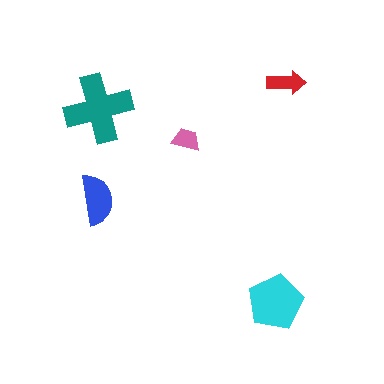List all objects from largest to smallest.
The teal cross, the cyan pentagon, the blue semicircle, the red arrow, the pink trapezoid.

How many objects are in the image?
There are 5 objects in the image.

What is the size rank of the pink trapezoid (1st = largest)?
5th.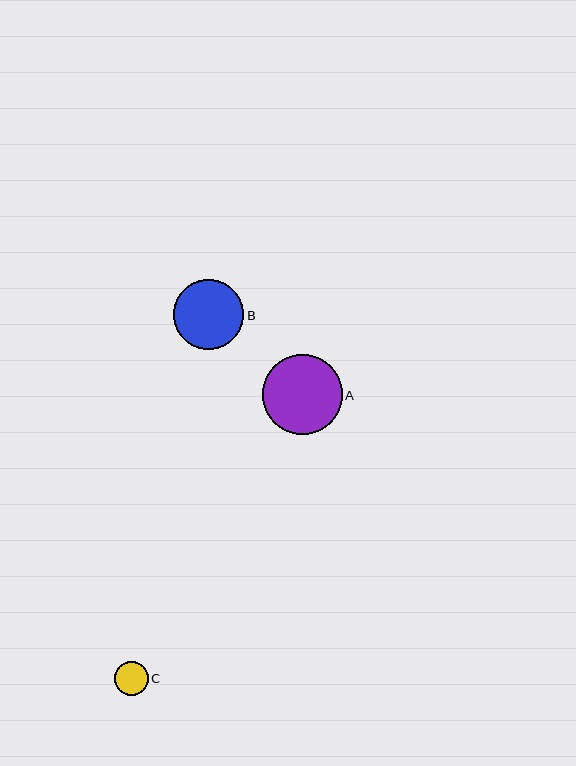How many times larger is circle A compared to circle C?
Circle A is approximately 2.4 times the size of circle C.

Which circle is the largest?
Circle A is the largest with a size of approximately 80 pixels.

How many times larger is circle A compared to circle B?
Circle A is approximately 1.1 times the size of circle B.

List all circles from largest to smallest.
From largest to smallest: A, B, C.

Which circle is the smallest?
Circle C is the smallest with a size of approximately 34 pixels.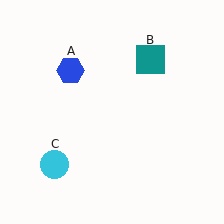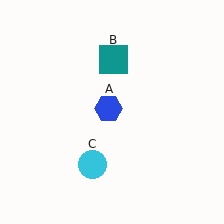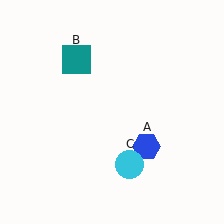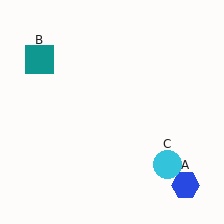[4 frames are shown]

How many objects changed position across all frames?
3 objects changed position: blue hexagon (object A), teal square (object B), cyan circle (object C).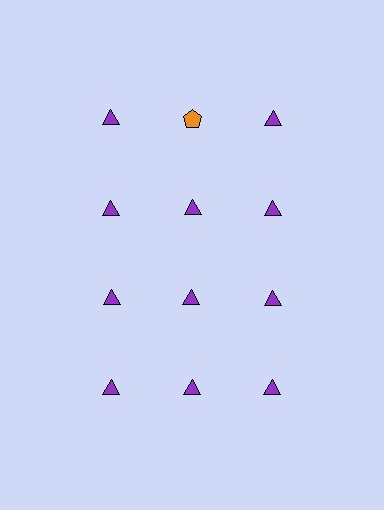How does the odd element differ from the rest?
It differs in both color (orange instead of purple) and shape (pentagon instead of triangle).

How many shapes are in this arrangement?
There are 12 shapes arranged in a grid pattern.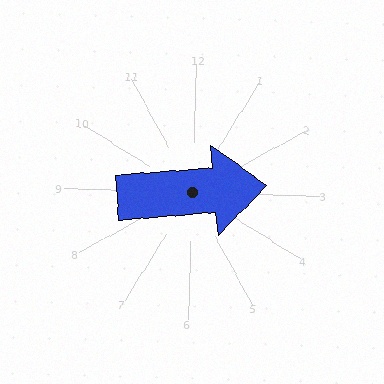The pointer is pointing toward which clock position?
Roughly 3 o'clock.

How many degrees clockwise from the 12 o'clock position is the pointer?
Approximately 84 degrees.